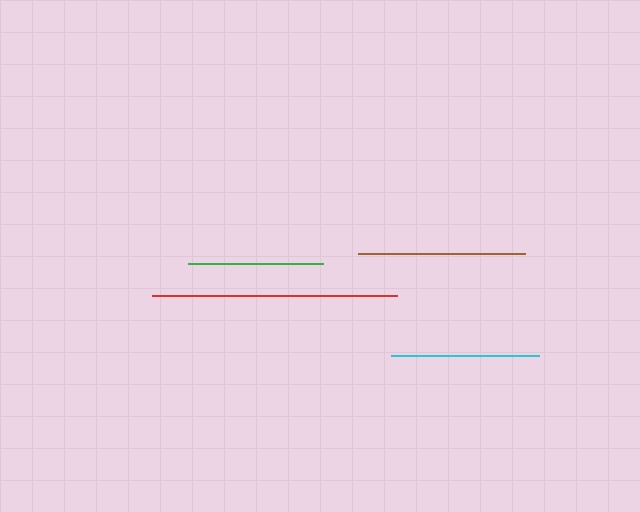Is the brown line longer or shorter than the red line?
The red line is longer than the brown line.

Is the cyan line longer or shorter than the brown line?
The brown line is longer than the cyan line.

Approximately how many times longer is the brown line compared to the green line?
The brown line is approximately 1.2 times the length of the green line.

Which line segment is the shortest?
The green line is the shortest at approximately 136 pixels.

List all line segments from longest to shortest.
From longest to shortest: red, brown, cyan, green.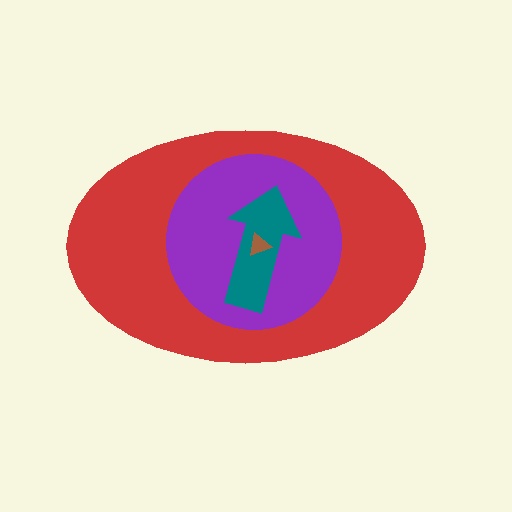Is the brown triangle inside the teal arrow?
Yes.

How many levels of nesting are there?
4.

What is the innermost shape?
The brown triangle.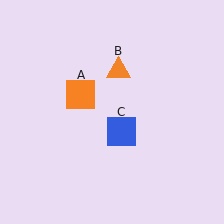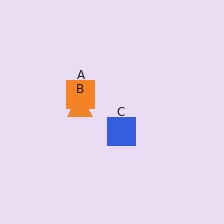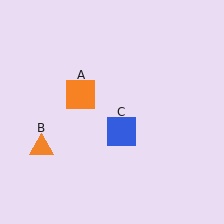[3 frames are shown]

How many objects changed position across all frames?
1 object changed position: orange triangle (object B).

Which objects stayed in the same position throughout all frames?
Orange square (object A) and blue square (object C) remained stationary.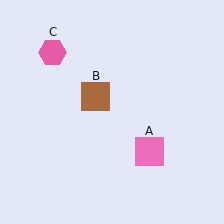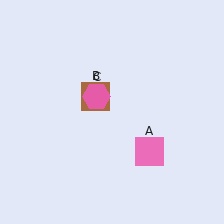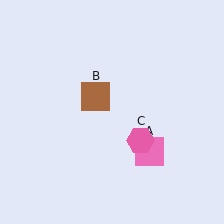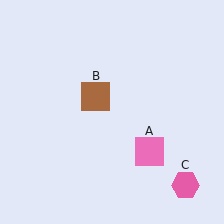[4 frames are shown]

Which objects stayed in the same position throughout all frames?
Pink square (object A) and brown square (object B) remained stationary.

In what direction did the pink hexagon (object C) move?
The pink hexagon (object C) moved down and to the right.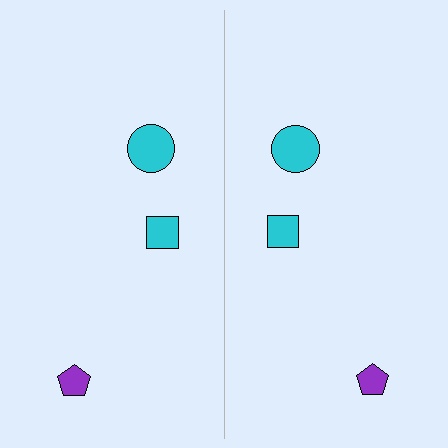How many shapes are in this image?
There are 6 shapes in this image.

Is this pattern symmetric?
Yes, this pattern has bilateral (reflection) symmetry.